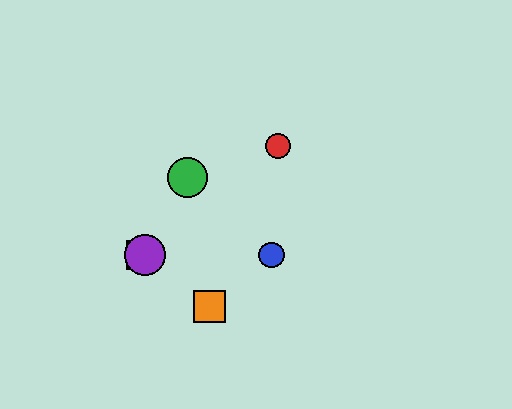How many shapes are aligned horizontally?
3 shapes (the blue circle, the yellow square, the purple circle) are aligned horizontally.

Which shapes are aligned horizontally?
The blue circle, the yellow square, the purple circle are aligned horizontally.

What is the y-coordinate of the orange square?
The orange square is at y≈307.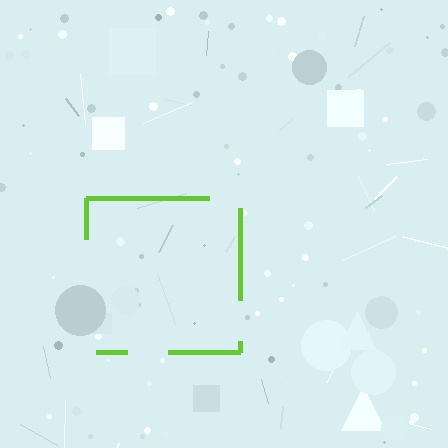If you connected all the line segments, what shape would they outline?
They would outline a square.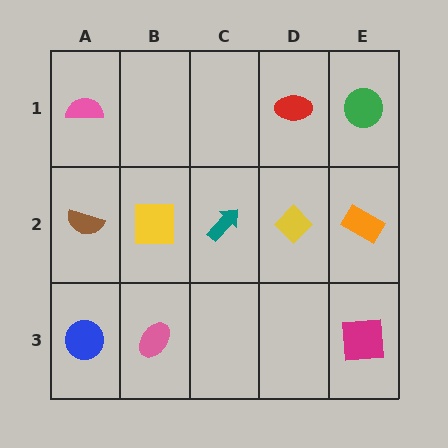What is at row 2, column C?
A teal arrow.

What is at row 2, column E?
An orange rectangle.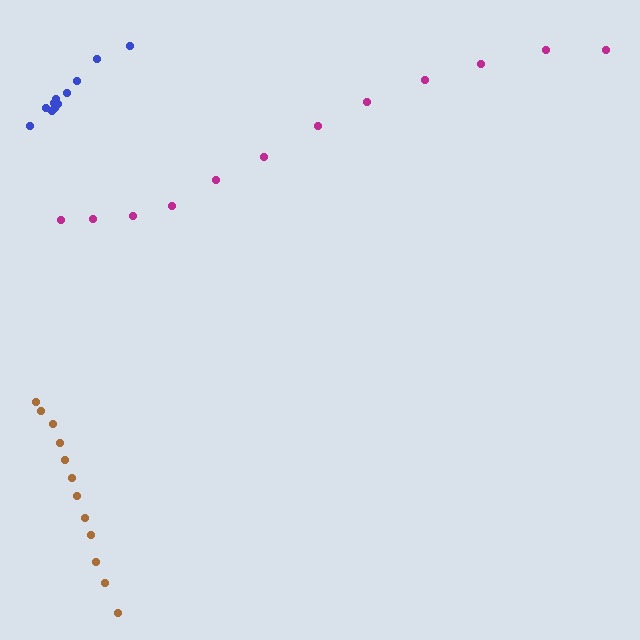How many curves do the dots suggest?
There are 3 distinct paths.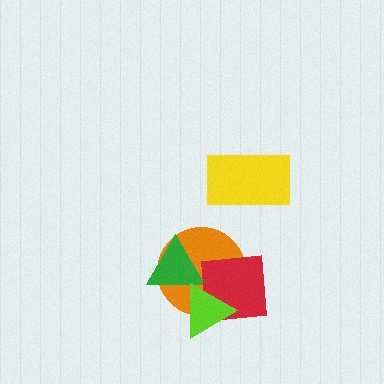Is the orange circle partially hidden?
Yes, it is partially covered by another shape.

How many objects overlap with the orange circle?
3 objects overlap with the orange circle.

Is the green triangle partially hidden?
Yes, it is partially covered by another shape.